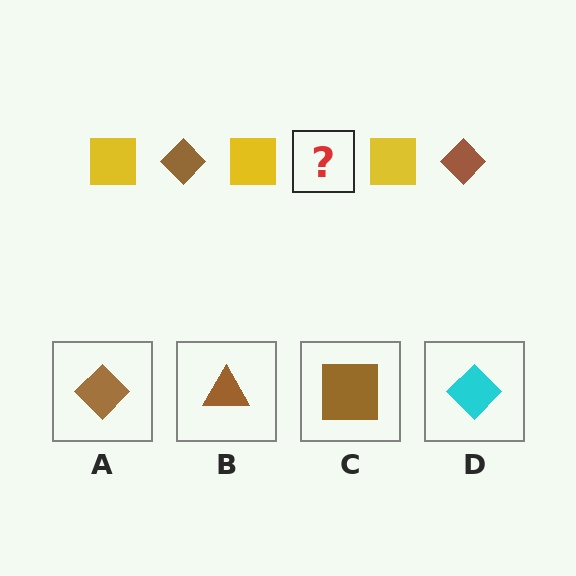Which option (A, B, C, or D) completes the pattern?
A.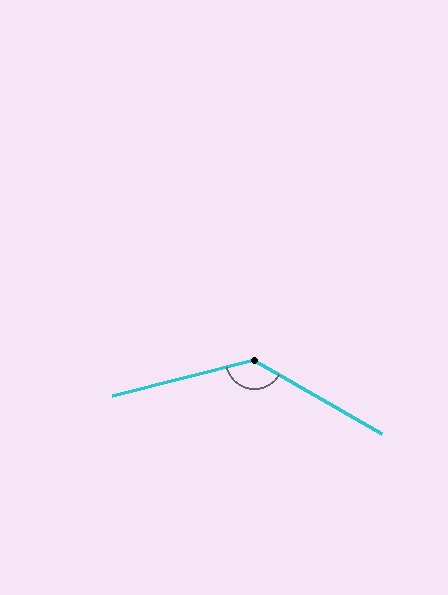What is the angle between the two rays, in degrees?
Approximately 136 degrees.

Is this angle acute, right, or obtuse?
It is obtuse.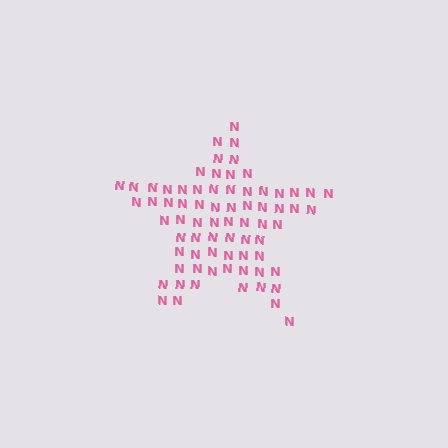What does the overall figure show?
The overall figure shows a star.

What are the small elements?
The small elements are letter N's.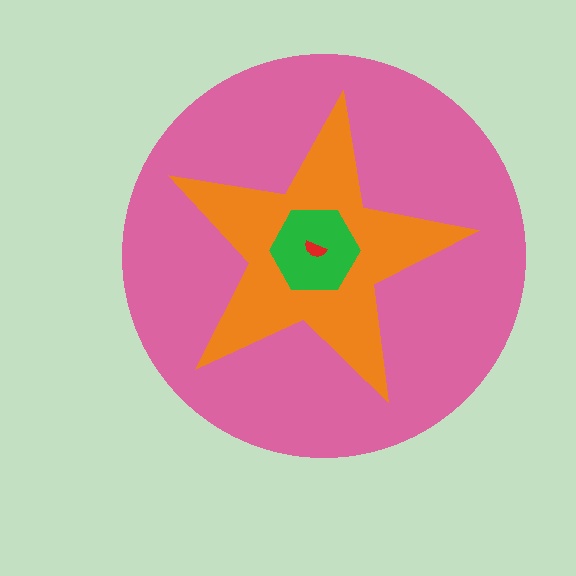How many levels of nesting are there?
4.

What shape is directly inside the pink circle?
The orange star.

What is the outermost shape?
The pink circle.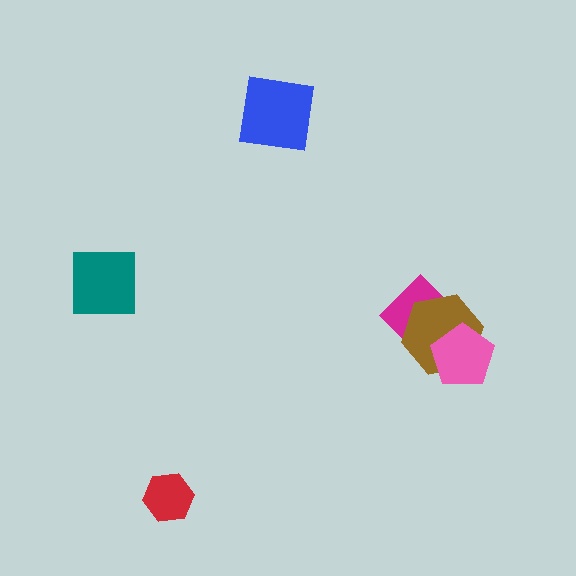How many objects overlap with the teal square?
0 objects overlap with the teal square.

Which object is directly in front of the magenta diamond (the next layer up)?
The brown hexagon is directly in front of the magenta diamond.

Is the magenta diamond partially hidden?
Yes, it is partially covered by another shape.